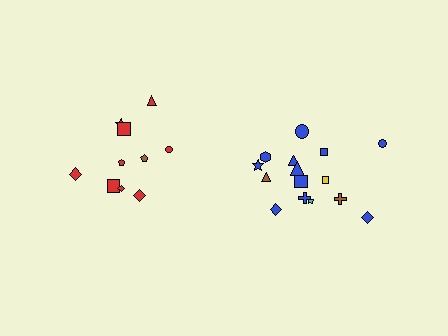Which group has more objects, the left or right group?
The right group.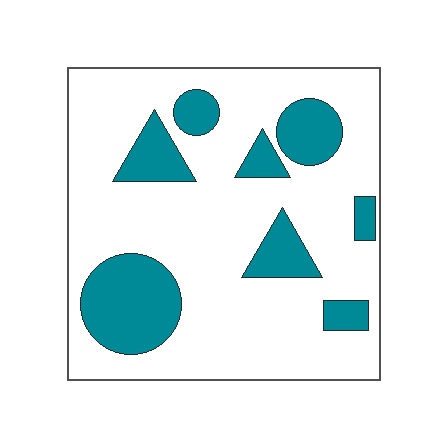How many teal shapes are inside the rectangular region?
8.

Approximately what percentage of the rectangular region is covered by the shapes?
Approximately 25%.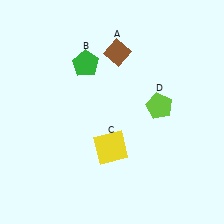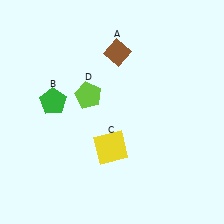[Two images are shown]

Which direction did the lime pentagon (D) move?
The lime pentagon (D) moved left.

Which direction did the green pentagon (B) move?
The green pentagon (B) moved down.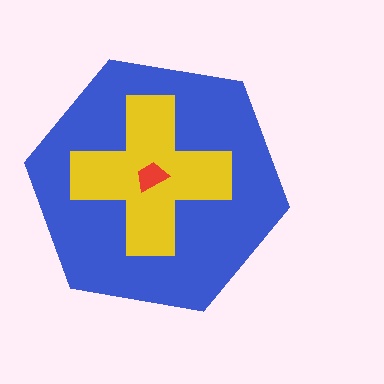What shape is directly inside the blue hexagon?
The yellow cross.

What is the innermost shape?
The red trapezoid.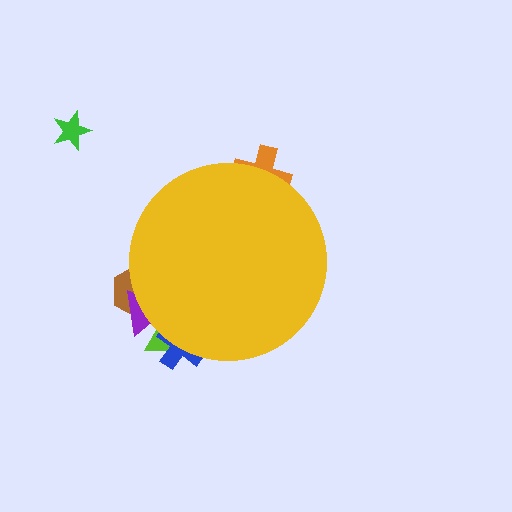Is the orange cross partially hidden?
Yes, the orange cross is partially hidden behind the yellow circle.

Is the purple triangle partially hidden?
Yes, the purple triangle is partially hidden behind the yellow circle.